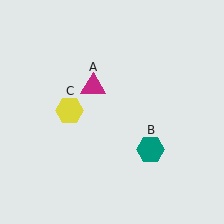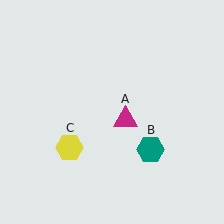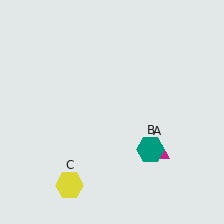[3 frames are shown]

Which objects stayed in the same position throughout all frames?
Teal hexagon (object B) remained stationary.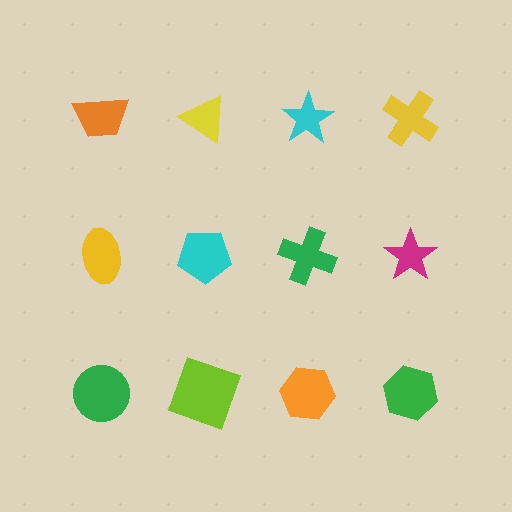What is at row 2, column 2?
A cyan pentagon.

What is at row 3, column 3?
An orange hexagon.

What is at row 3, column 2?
A lime square.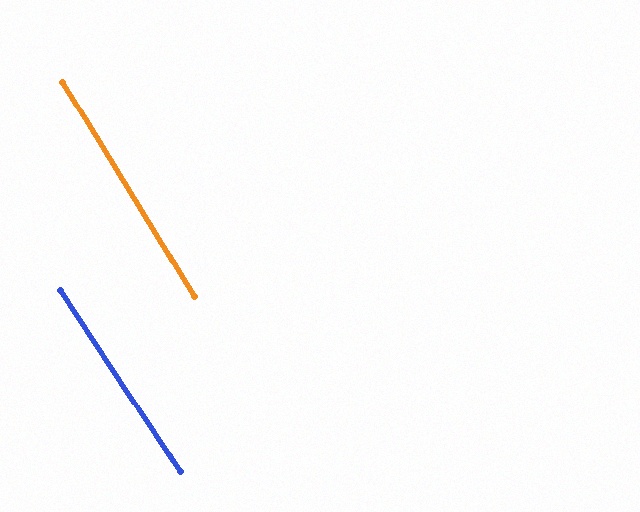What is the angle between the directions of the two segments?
Approximately 2 degrees.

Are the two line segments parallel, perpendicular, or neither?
Parallel — their directions differ by only 1.8°.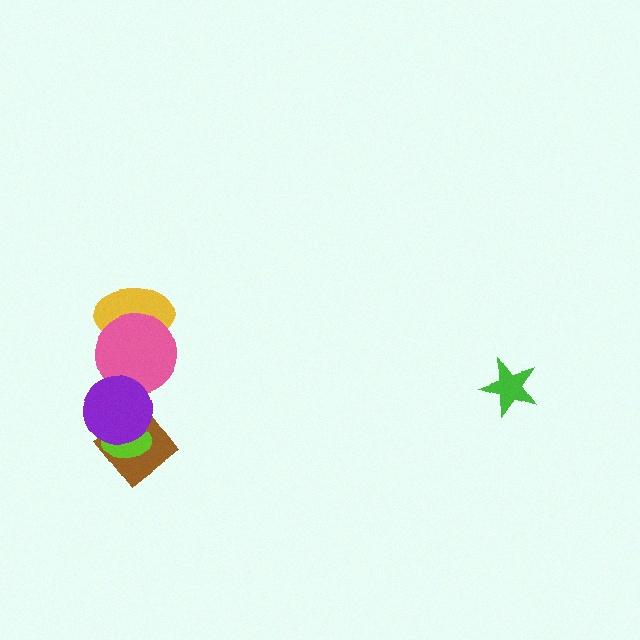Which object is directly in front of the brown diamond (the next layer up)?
The lime ellipse is directly in front of the brown diamond.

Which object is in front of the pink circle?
The purple circle is in front of the pink circle.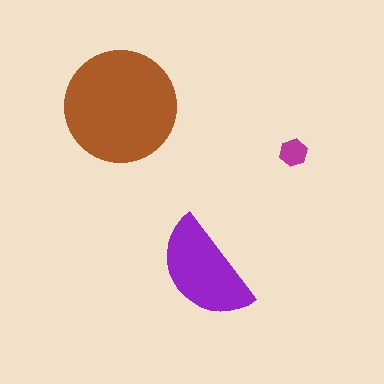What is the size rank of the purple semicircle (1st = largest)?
2nd.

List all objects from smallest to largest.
The magenta hexagon, the purple semicircle, the brown circle.